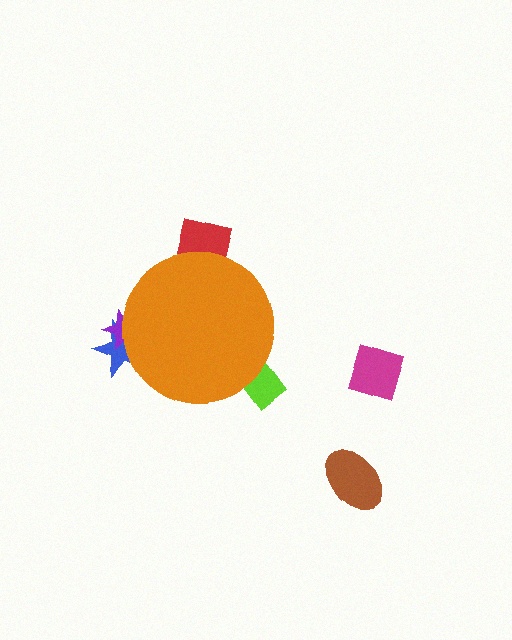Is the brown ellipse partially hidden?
No, the brown ellipse is fully visible.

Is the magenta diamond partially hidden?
No, the magenta diamond is fully visible.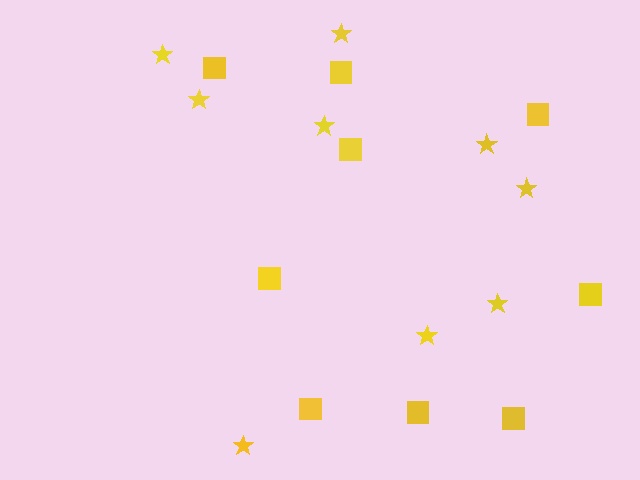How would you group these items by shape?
There are 2 groups: one group of squares (9) and one group of stars (9).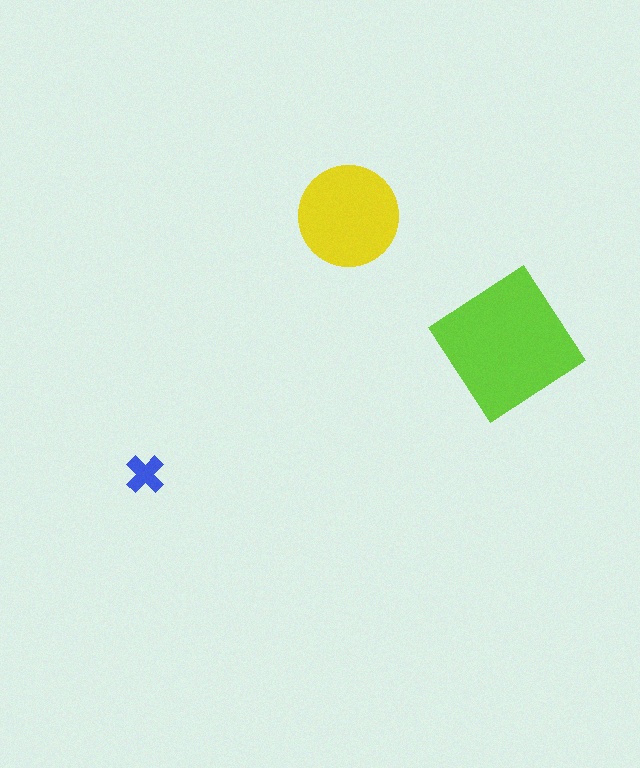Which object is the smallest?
The blue cross.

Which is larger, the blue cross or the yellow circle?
The yellow circle.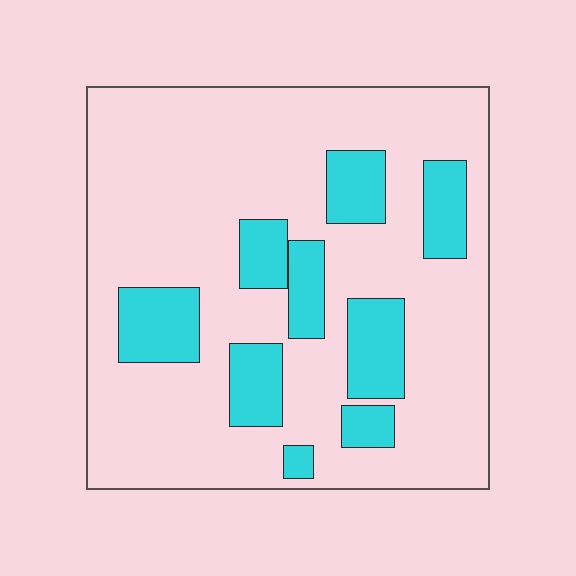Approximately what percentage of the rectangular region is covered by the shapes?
Approximately 20%.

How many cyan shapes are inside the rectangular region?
9.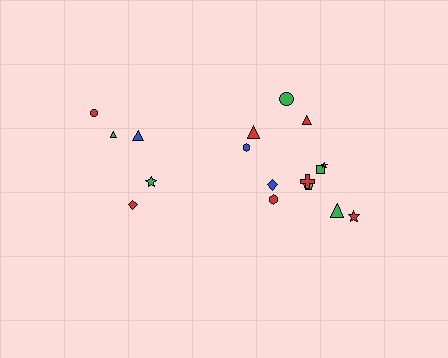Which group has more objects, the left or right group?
The right group.